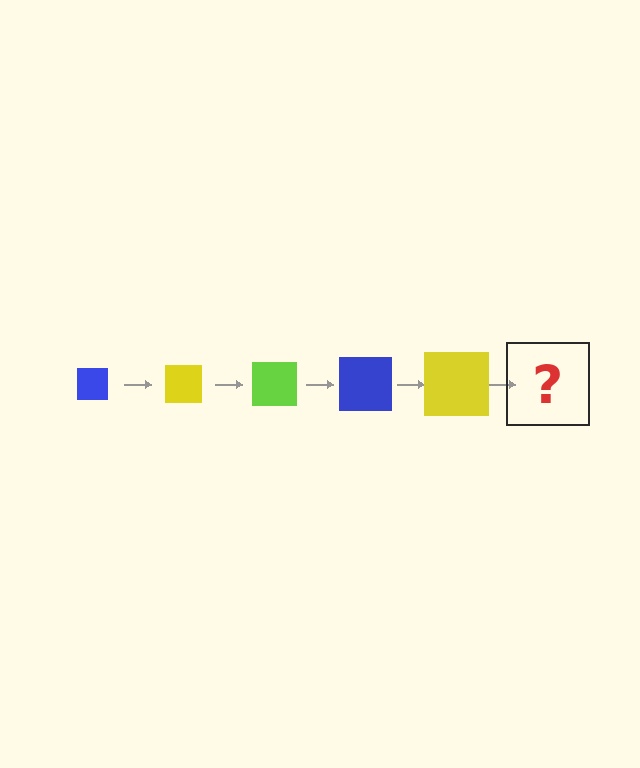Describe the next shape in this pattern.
It should be a lime square, larger than the previous one.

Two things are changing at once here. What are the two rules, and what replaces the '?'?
The two rules are that the square grows larger each step and the color cycles through blue, yellow, and lime. The '?' should be a lime square, larger than the previous one.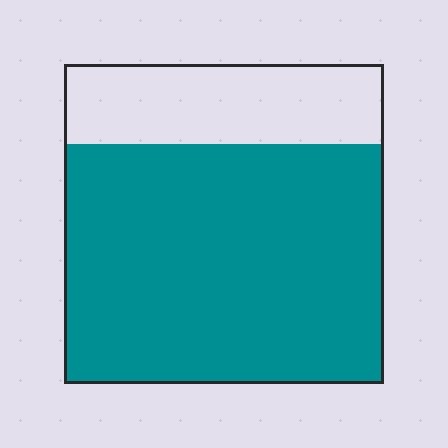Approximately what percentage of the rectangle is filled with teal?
Approximately 75%.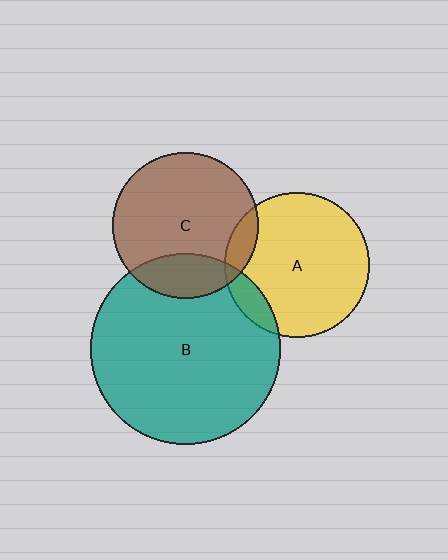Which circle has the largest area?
Circle B (teal).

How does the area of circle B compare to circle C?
Approximately 1.7 times.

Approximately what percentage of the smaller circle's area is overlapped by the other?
Approximately 10%.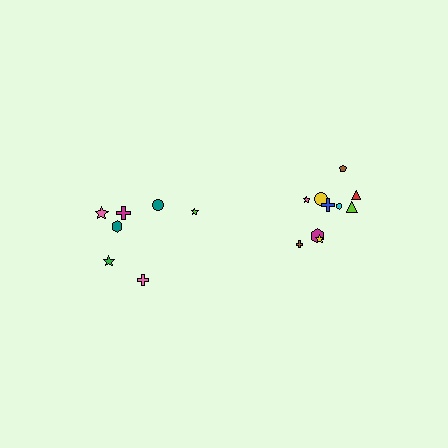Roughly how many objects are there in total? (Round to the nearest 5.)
Roughly 15 objects in total.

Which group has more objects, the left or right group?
The right group.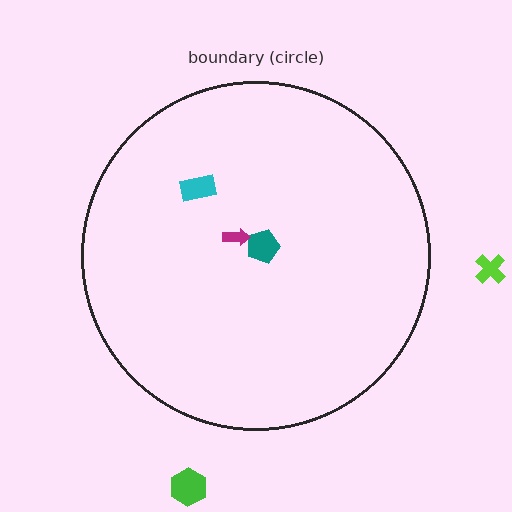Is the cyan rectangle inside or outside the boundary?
Inside.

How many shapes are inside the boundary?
3 inside, 2 outside.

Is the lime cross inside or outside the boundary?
Outside.